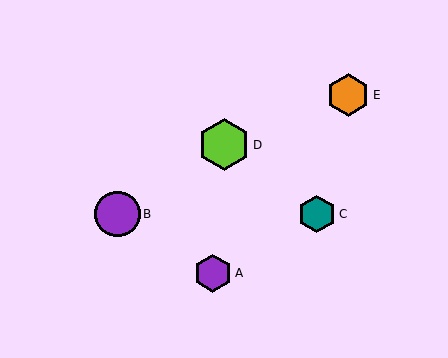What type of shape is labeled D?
Shape D is a lime hexagon.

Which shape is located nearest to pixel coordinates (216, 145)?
The lime hexagon (labeled D) at (224, 145) is nearest to that location.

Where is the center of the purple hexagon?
The center of the purple hexagon is at (213, 273).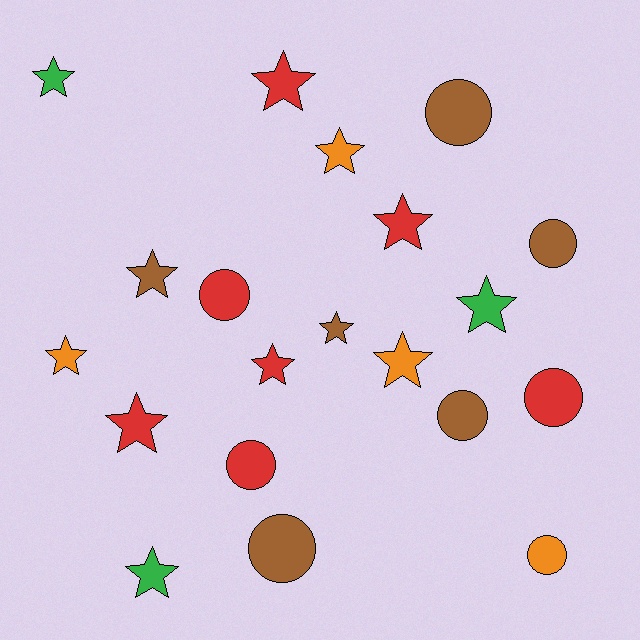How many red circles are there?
There are 3 red circles.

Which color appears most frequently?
Red, with 7 objects.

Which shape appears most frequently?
Star, with 12 objects.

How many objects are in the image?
There are 20 objects.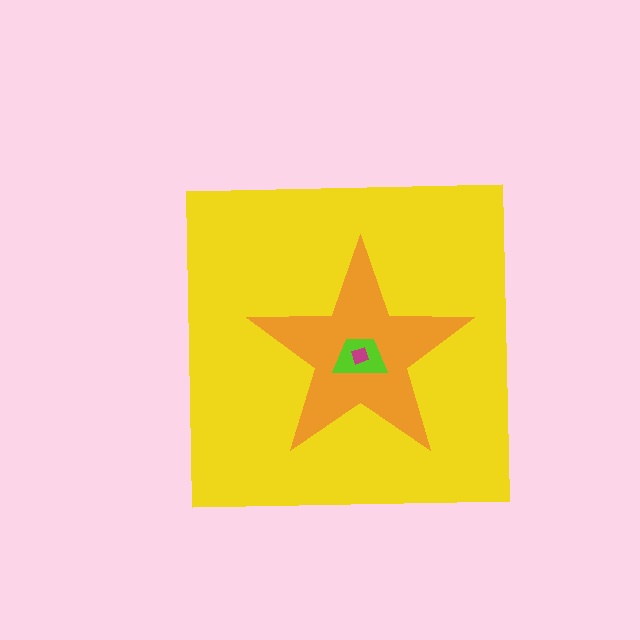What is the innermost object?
The magenta square.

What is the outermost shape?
The yellow square.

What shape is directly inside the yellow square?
The orange star.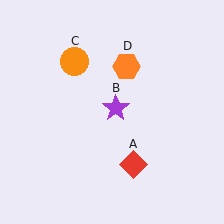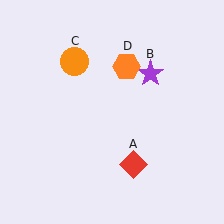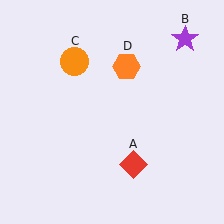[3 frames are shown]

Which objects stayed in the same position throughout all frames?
Red diamond (object A) and orange circle (object C) and orange hexagon (object D) remained stationary.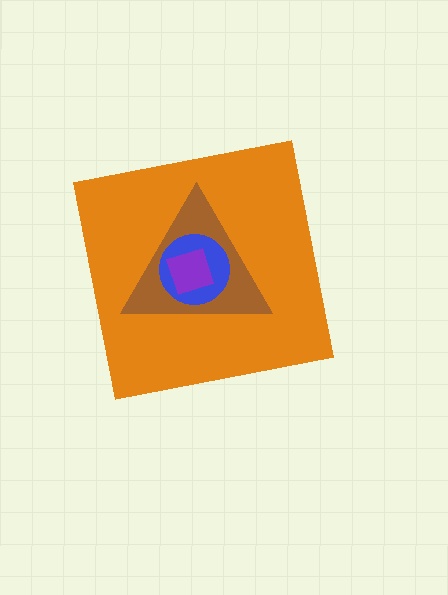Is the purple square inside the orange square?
Yes.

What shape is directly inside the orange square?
The brown triangle.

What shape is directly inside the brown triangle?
The blue circle.